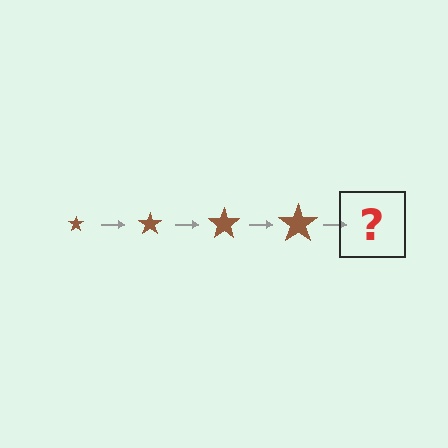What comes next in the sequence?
The next element should be a brown star, larger than the previous one.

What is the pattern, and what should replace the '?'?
The pattern is that the star gets progressively larger each step. The '?' should be a brown star, larger than the previous one.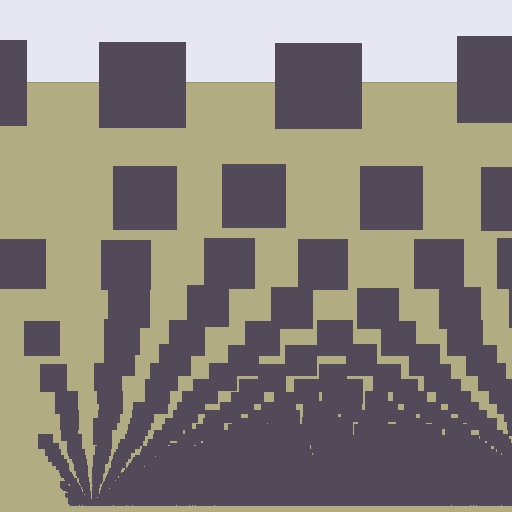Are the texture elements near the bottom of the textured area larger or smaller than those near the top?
Smaller. The gradient is inverted — elements near the bottom are smaller and denser.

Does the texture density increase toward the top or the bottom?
Density increases toward the bottom.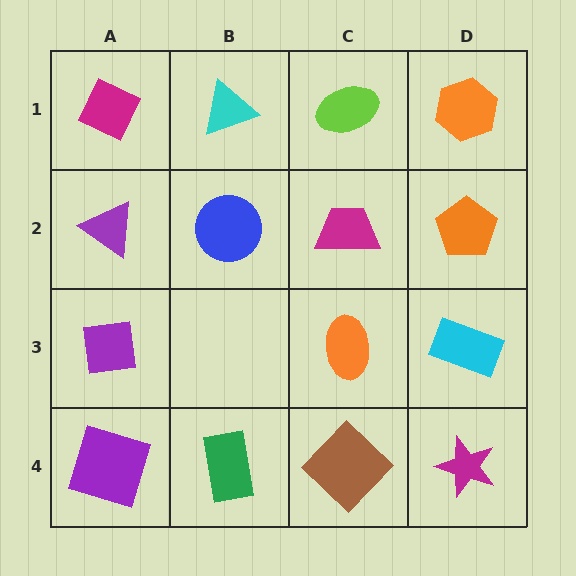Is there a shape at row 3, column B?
No, that cell is empty.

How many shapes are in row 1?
4 shapes.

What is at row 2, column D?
An orange pentagon.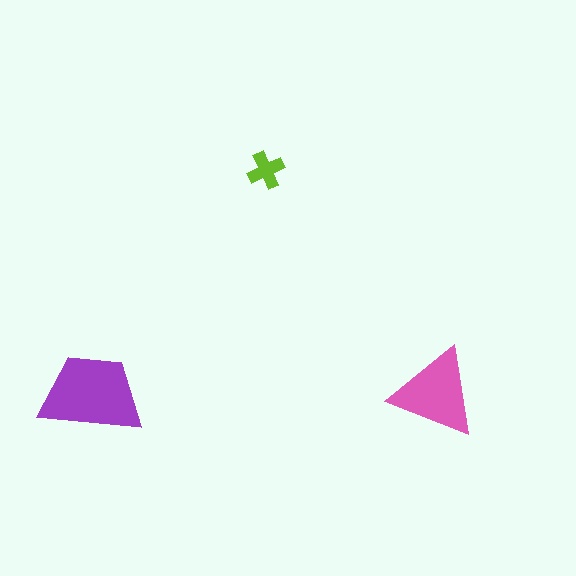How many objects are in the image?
There are 3 objects in the image.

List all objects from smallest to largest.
The lime cross, the pink triangle, the purple trapezoid.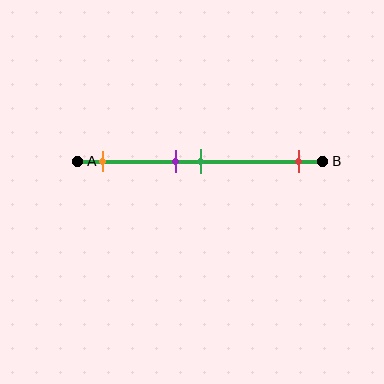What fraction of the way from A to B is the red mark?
The red mark is approximately 90% (0.9) of the way from A to B.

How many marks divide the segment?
There are 4 marks dividing the segment.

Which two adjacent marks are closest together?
The purple and green marks are the closest adjacent pair.